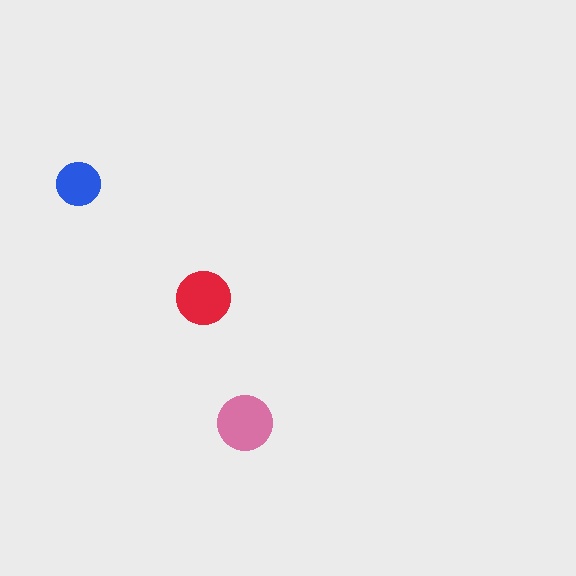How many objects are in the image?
There are 3 objects in the image.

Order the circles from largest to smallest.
the pink one, the red one, the blue one.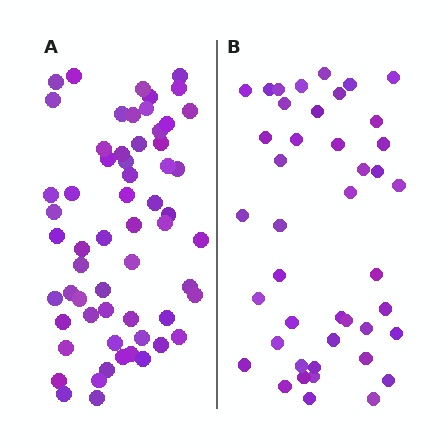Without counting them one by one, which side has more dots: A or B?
Region A (the left region) has more dots.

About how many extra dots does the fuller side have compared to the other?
Region A has approximately 15 more dots than region B.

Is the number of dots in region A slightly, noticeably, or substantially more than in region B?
Region A has noticeably more, but not dramatically so. The ratio is roughly 1.4 to 1.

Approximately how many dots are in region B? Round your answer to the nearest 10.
About 40 dots. (The exact count is 43, which rounds to 40.)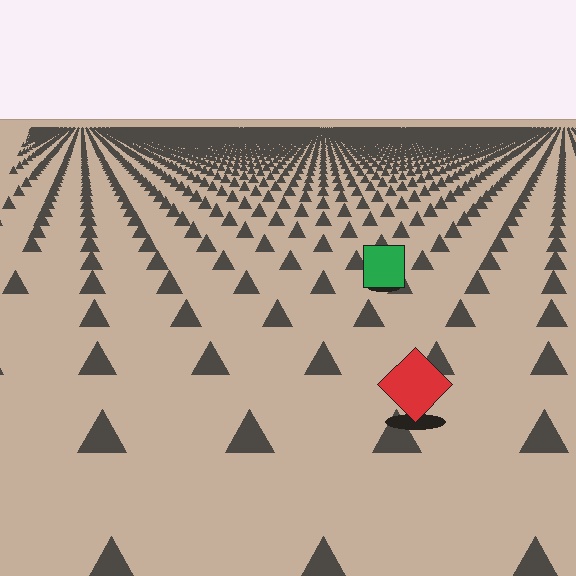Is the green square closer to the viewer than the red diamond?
No. The red diamond is closer — you can tell from the texture gradient: the ground texture is coarser near it.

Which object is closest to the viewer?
The red diamond is closest. The texture marks near it are larger and more spread out.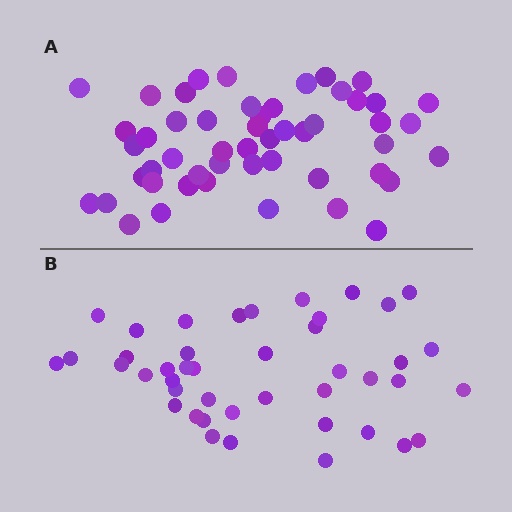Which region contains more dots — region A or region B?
Region A (the top region) has more dots.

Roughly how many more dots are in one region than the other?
Region A has roughly 8 or so more dots than region B.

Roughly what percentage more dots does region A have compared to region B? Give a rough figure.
About 20% more.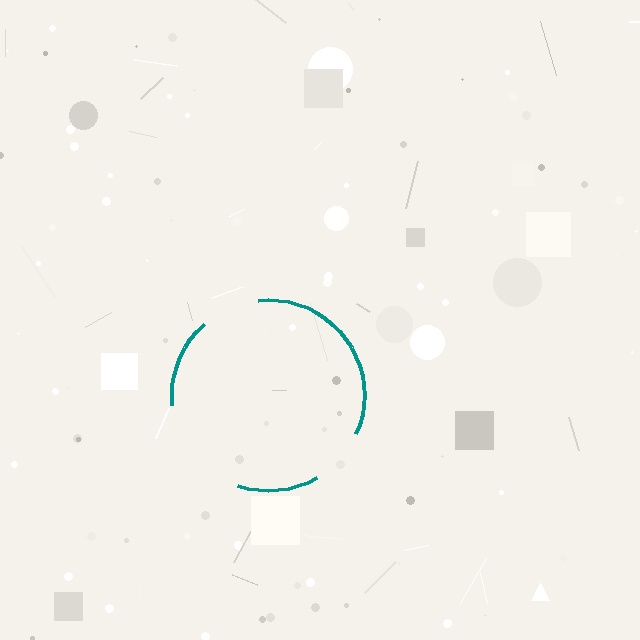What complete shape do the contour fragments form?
The contour fragments form a circle.